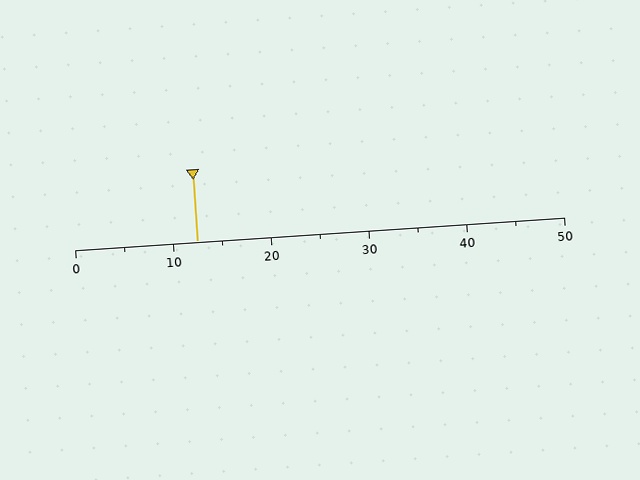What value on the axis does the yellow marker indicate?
The marker indicates approximately 12.5.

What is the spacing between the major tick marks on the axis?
The major ticks are spaced 10 apart.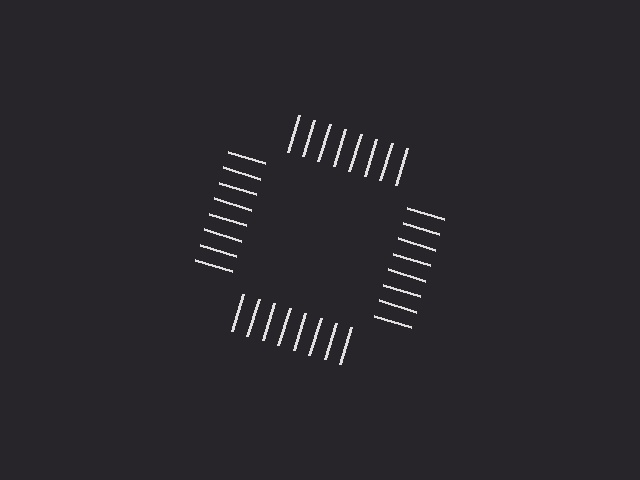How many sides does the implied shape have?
4 sides — the line-ends trace a square.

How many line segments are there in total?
32 — 8 along each of the 4 edges.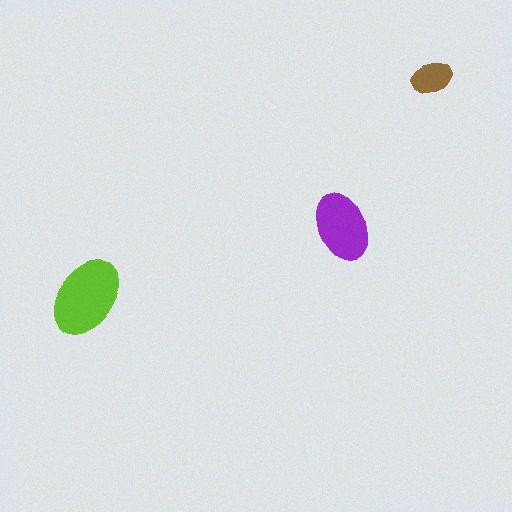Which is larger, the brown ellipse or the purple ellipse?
The purple one.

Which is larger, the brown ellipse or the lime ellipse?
The lime one.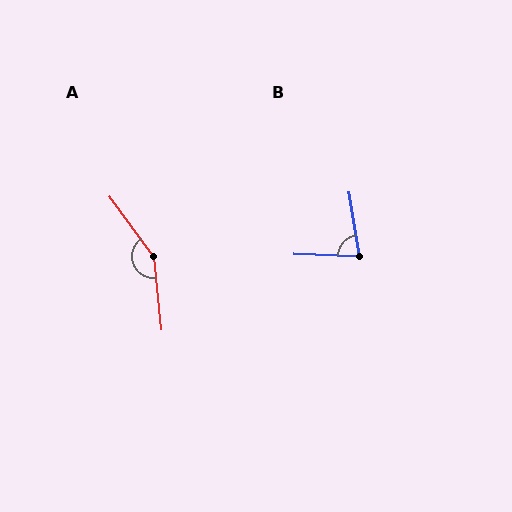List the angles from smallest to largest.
B (79°), A (150°).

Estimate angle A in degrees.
Approximately 150 degrees.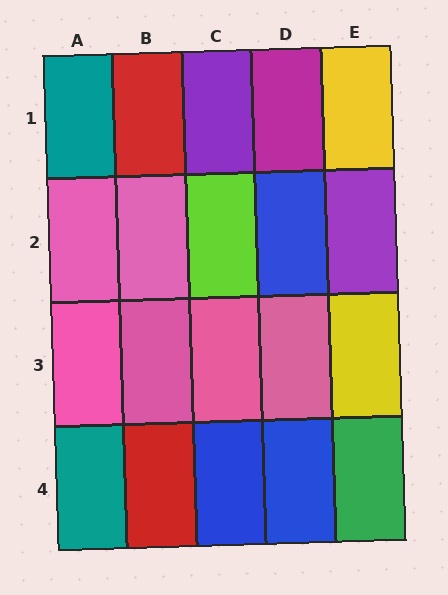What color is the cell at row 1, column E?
Yellow.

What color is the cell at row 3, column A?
Pink.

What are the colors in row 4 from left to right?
Teal, red, blue, blue, green.